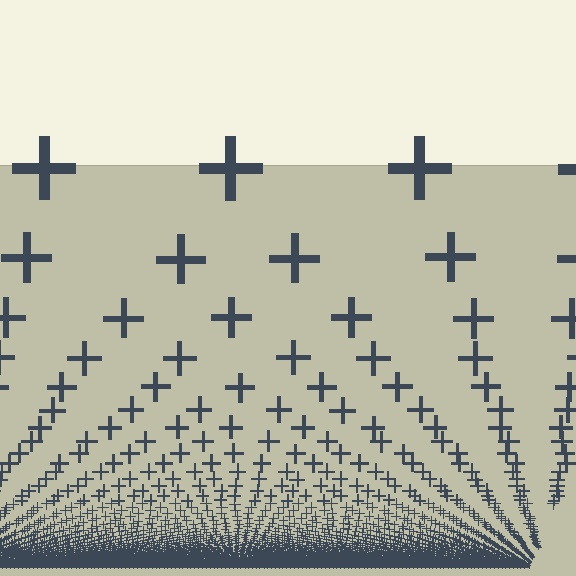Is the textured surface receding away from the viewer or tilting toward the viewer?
The surface appears to tilt toward the viewer. Texture elements get larger and sparser toward the top.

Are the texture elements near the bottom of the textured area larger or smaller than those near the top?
Smaller. The gradient is inverted — elements near the bottom are smaller and denser.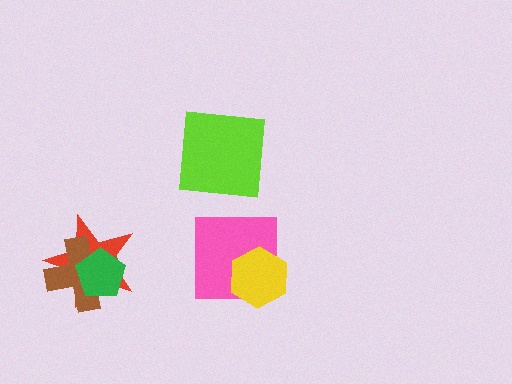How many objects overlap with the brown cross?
2 objects overlap with the brown cross.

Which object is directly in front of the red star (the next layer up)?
The brown cross is directly in front of the red star.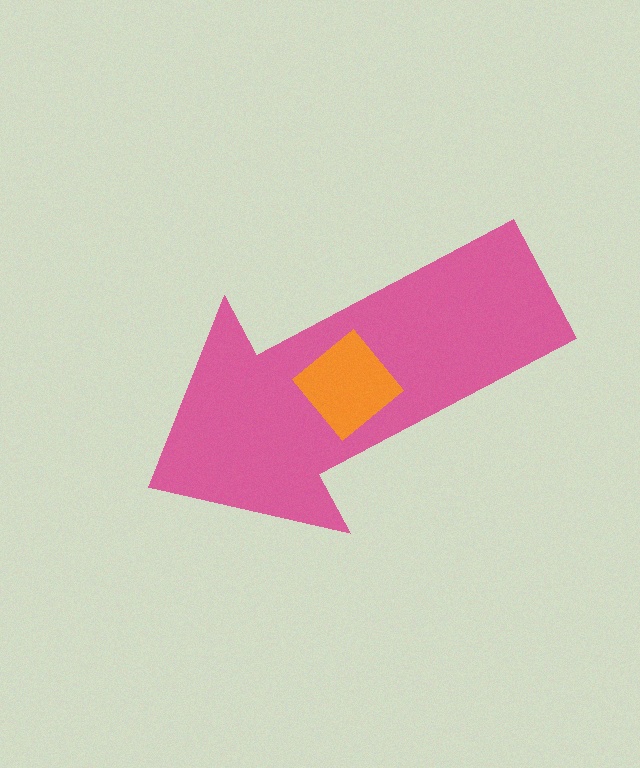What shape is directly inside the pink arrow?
The orange diamond.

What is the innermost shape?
The orange diamond.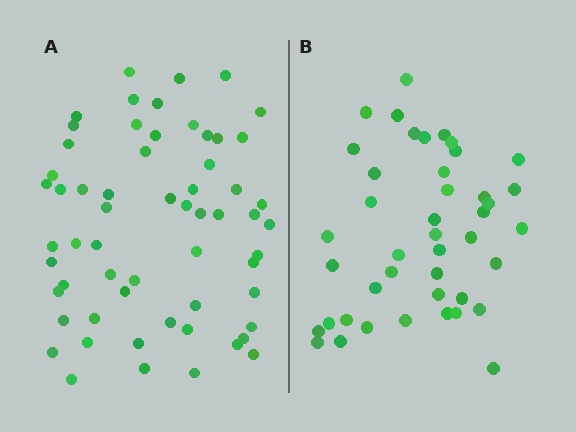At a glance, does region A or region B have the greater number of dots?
Region A (the left region) has more dots.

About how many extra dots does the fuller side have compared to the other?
Region A has approximately 15 more dots than region B.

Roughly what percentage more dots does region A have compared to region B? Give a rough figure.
About 40% more.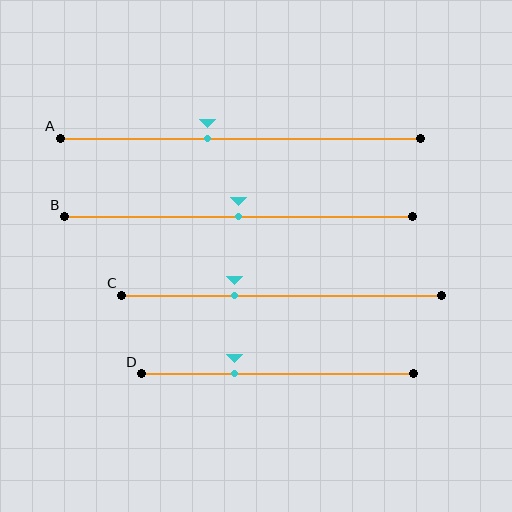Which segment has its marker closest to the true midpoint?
Segment B has its marker closest to the true midpoint.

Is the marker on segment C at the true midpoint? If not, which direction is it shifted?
No, the marker on segment C is shifted to the left by about 15% of the segment length.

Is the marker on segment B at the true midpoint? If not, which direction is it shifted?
Yes, the marker on segment B is at the true midpoint.